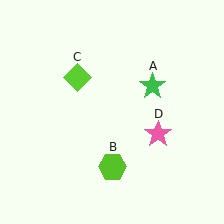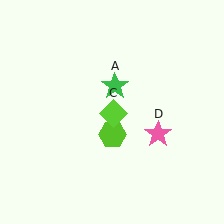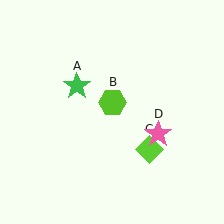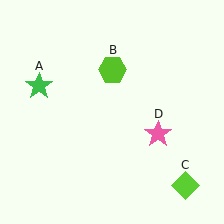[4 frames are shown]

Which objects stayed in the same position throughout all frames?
Pink star (object D) remained stationary.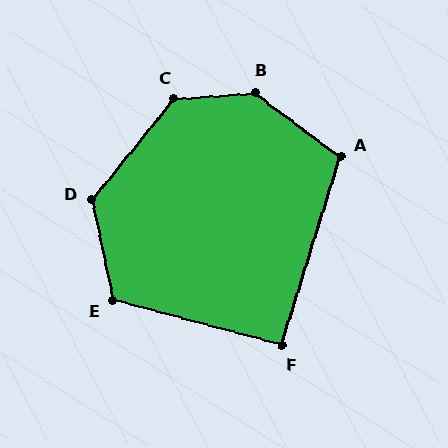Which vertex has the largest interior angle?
B, at approximately 139 degrees.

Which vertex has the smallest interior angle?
F, at approximately 92 degrees.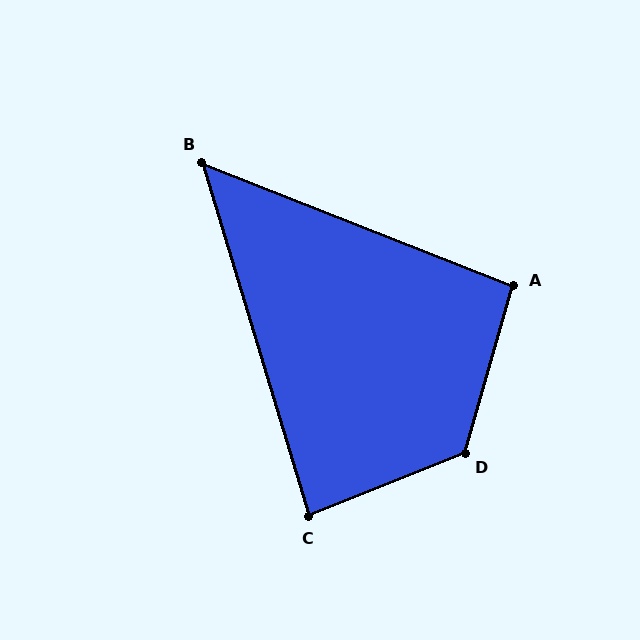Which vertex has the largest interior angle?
D, at approximately 128 degrees.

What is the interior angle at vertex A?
Approximately 95 degrees (obtuse).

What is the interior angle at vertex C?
Approximately 85 degrees (acute).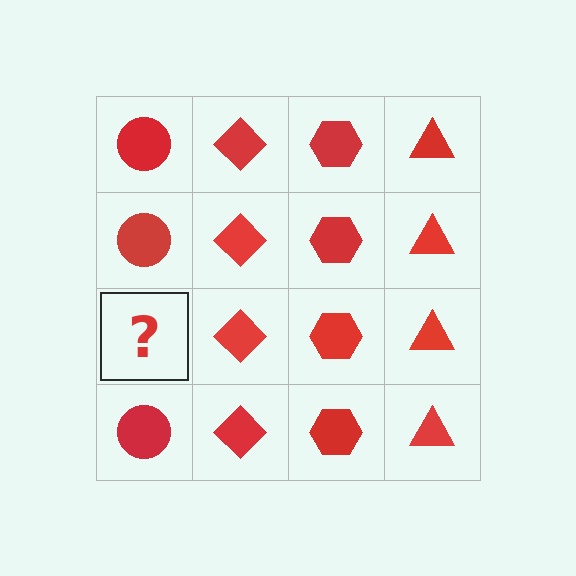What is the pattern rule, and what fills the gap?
The rule is that each column has a consistent shape. The gap should be filled with a red circle.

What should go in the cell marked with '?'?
The missing cell should contain a red circle.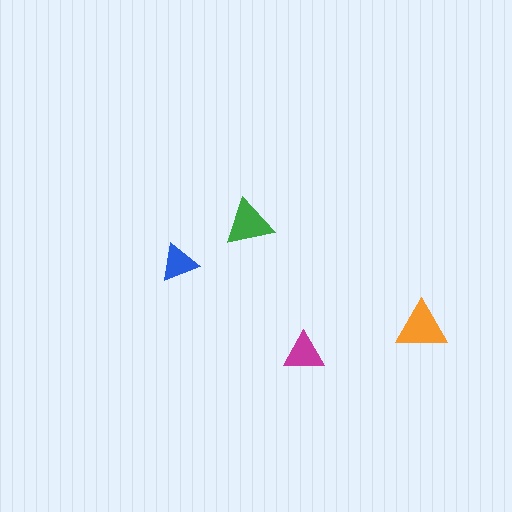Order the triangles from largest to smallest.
the orange one, the green one, the magenta one, the blue one.